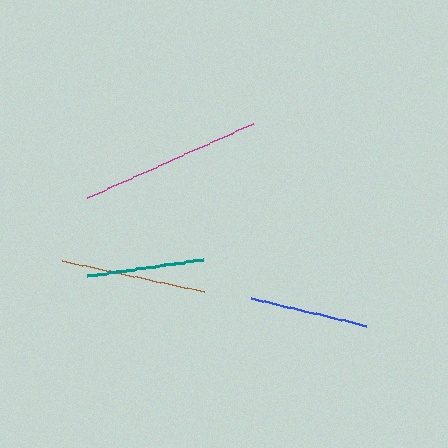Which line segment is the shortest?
The teal line is the shortest at approximately 118 pixels.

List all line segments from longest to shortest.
From longest to shortest: magenta, brown, blue, teal.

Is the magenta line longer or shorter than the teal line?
The magenta line is longer than the teal line.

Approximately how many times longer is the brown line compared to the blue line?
The brown line is approximately 1.2 times the length of the blue line.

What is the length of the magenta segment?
The magenta segment is approximately 182 pixels long.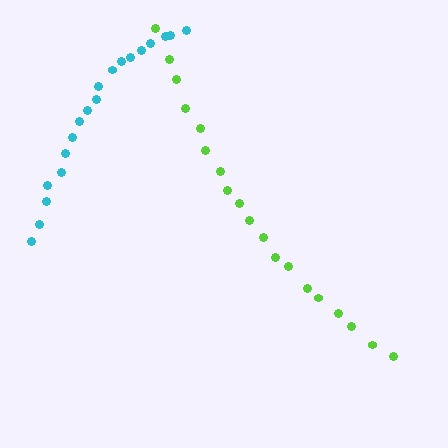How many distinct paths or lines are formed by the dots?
There are 2 distinct paths.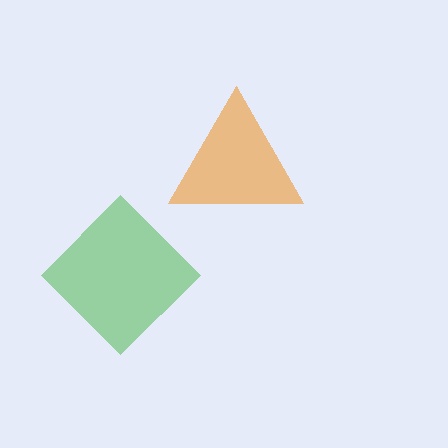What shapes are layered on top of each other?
The layered shapes are: an orange triangle, a green diamond.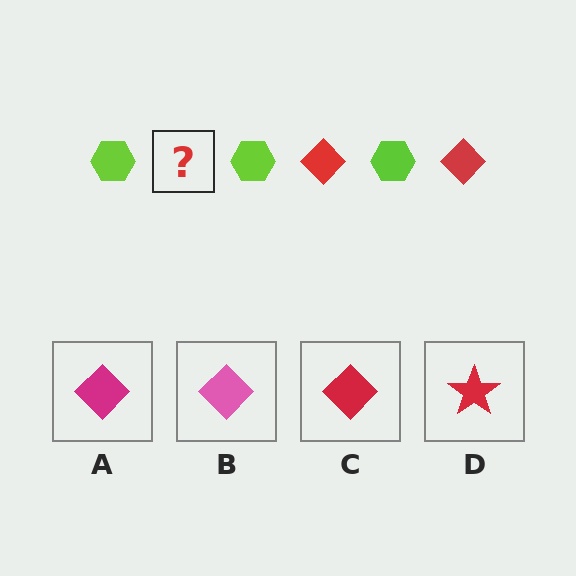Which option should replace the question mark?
Option C.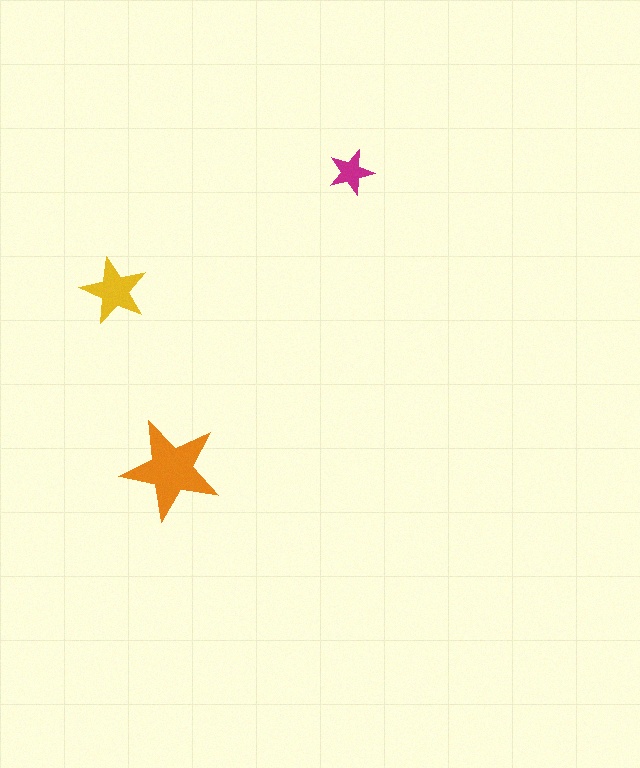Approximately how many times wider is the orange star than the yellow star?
About 1.5 times wider.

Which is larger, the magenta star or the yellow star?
The yellow one.